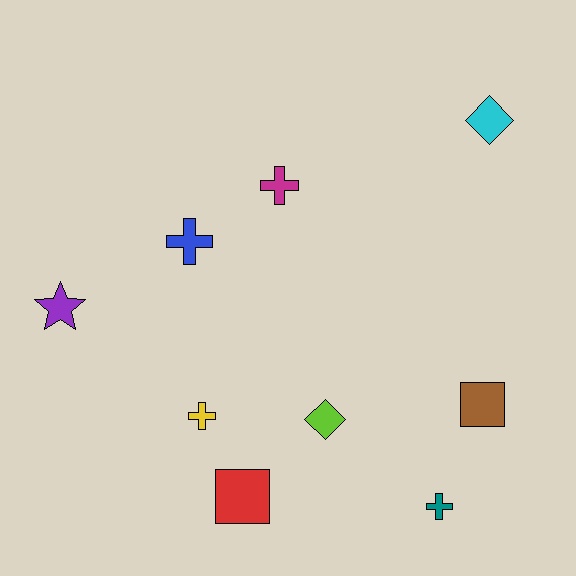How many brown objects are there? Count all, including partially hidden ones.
There is 1 brown object.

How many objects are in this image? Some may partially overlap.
There are 9 objects.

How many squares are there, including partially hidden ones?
There are 2 squares.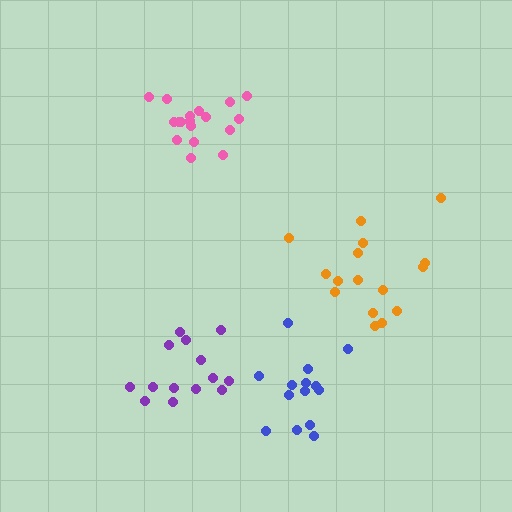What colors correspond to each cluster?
The clusters are colored: blue, purple, pink, orange.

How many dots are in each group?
Group 1: 14 dots, Group 2: 14 dots, Group 3: 18 dots, Group 4: 16 dots (62 total).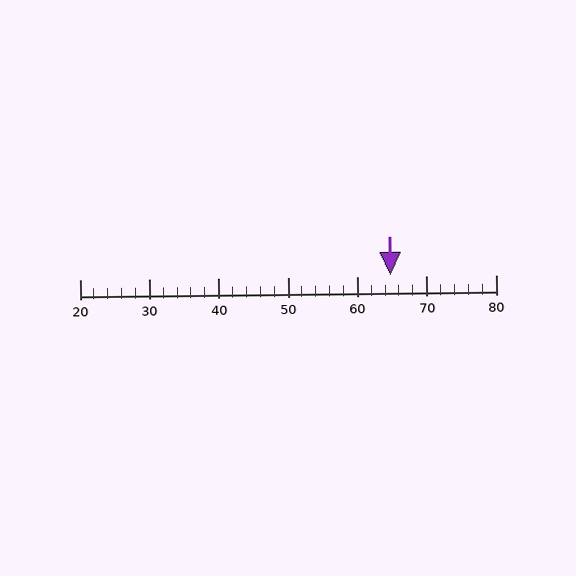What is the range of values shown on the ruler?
The ruler shows values from 20 to 80.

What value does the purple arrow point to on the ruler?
The purple arrow points to approximately 65.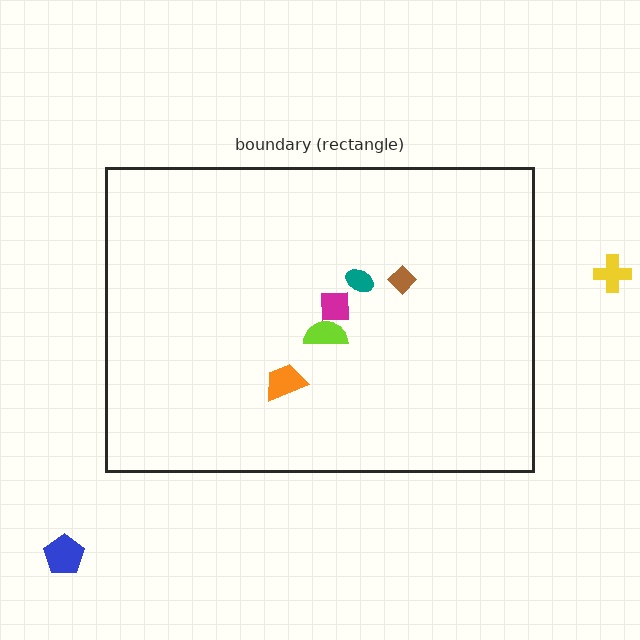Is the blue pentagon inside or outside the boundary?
Outside.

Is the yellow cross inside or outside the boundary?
Outside.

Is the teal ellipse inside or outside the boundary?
Inside.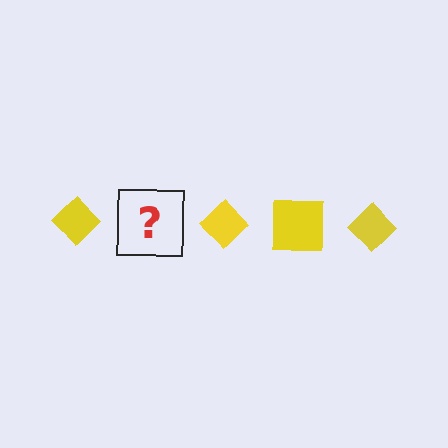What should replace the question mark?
The question mark should be replaced with a yellow square.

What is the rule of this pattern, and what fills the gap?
The rule is that the pattern cycles through diamond, square shapes in yellow. The gap should be filled with a yellow square.